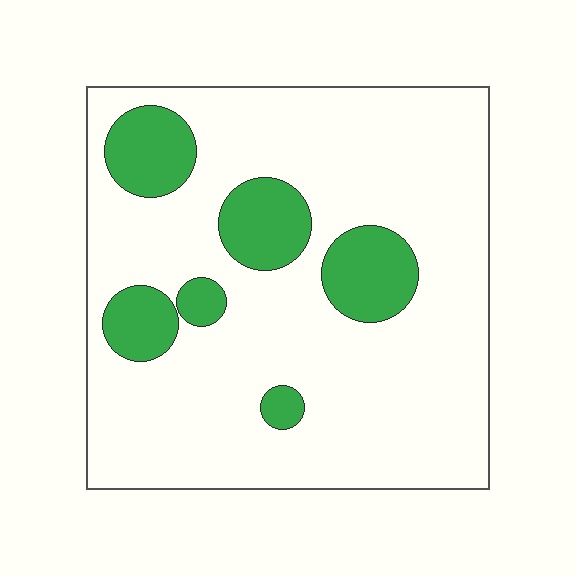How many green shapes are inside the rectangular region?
6.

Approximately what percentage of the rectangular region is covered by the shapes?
Approximately 20%.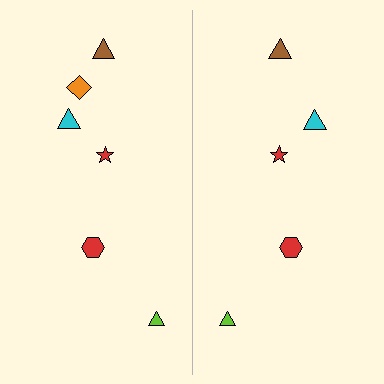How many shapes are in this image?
There are 11 shapes in this image.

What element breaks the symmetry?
A orange diamond is missing from the right side.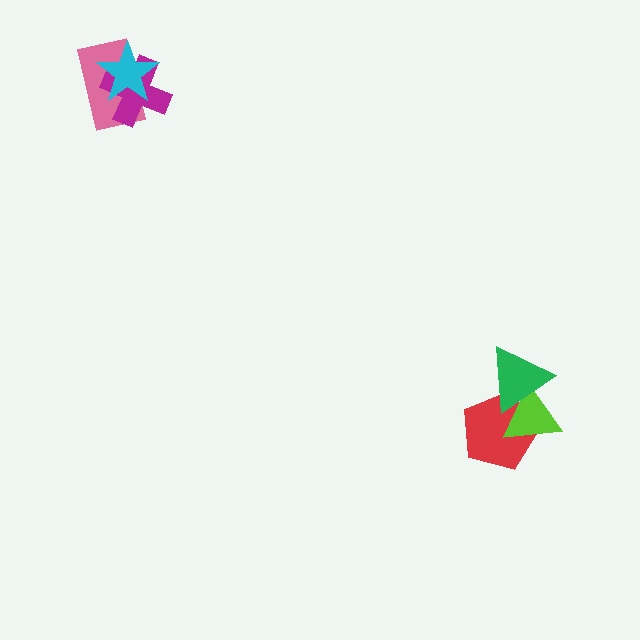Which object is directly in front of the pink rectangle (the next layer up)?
The magenta cross is directly in front of the pink rectangle.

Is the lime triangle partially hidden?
Yes, it is partially covered by another shape.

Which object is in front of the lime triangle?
The green triangle is in front of the lime triangle.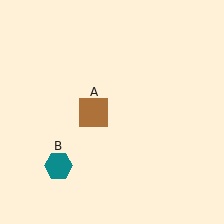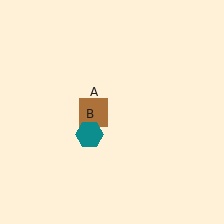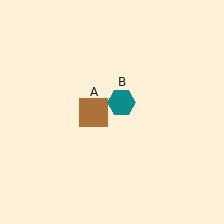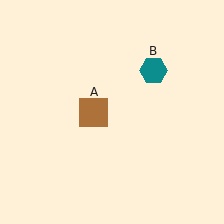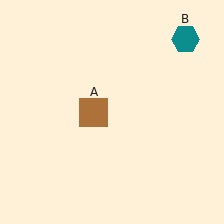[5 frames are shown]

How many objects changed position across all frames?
1 object changed position: teal hexagon (object B).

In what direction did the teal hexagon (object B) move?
The teal hexagon (object B) moved up and to the right.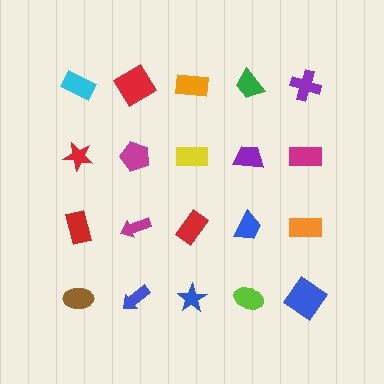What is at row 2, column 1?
A red star.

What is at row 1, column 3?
An orange rectangle.